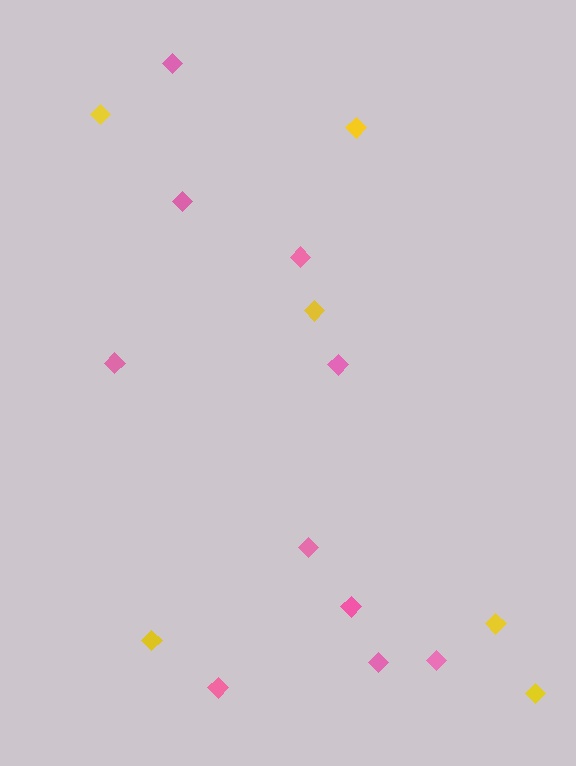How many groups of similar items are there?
There are 2 groups: one group of pink diamonds (10) and one group of yellow diamonds (6).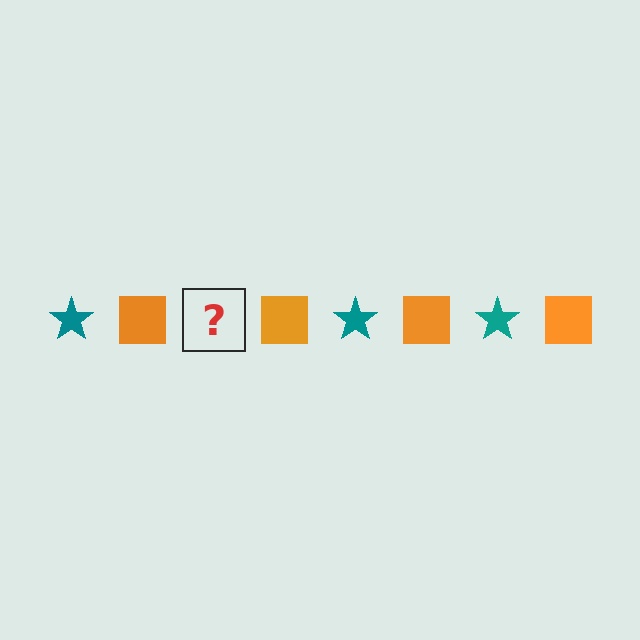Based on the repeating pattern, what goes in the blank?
The blank should be a teal star.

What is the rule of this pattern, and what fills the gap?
The rule is that the pattern alternates between teal star and orange square. The gap should be filled with a teal star.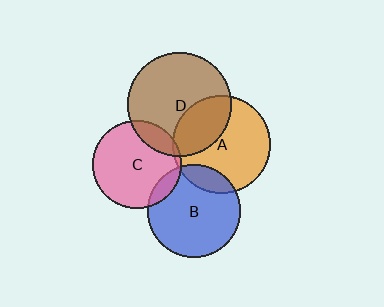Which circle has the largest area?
Circle D (brown).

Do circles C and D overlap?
Yes.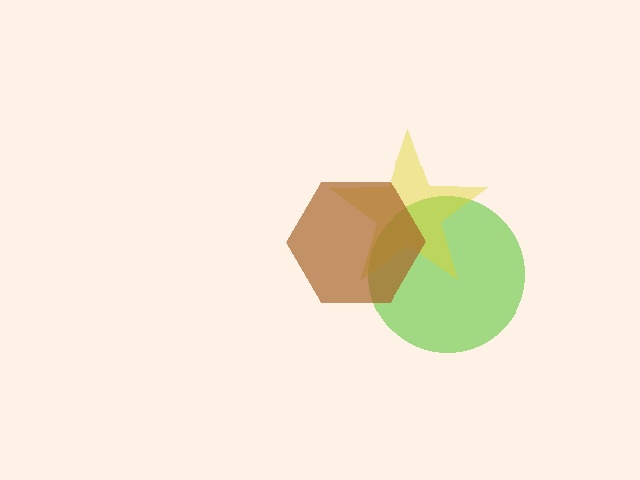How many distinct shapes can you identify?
There are 3 distinct shapes: a lime circle, a yellow star, a brown hexagon.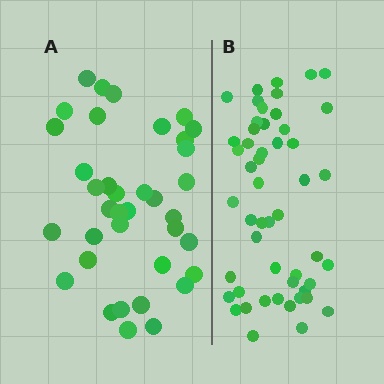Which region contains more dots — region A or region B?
Region B (the right region) has more dots.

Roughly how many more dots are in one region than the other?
Region B has approximately 15 more dots than region A.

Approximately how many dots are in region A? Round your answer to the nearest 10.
About 40 dots. (The exact count is 37, which rounds to 40.)